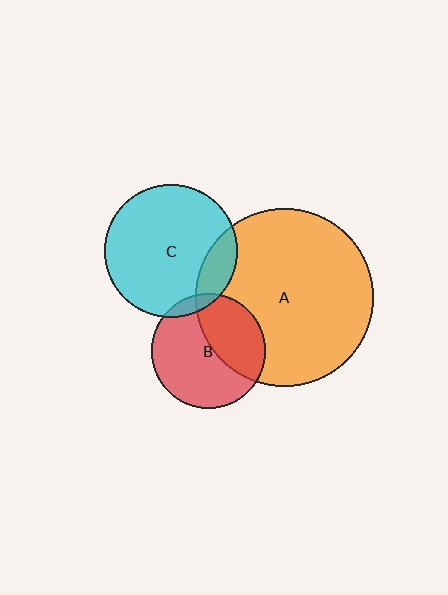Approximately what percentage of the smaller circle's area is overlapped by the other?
Approximately 5%.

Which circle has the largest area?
Circle A (orange).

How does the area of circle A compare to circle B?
Approximately 2.4 times.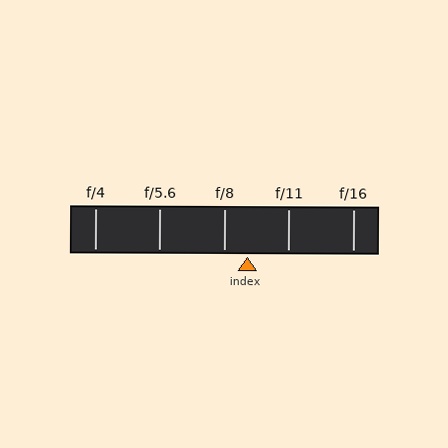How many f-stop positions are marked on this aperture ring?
There are 5 f-stop positions marked.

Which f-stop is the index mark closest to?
The index mark is closest to f/8.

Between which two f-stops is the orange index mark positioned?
The index mark is between f/8 and f/11.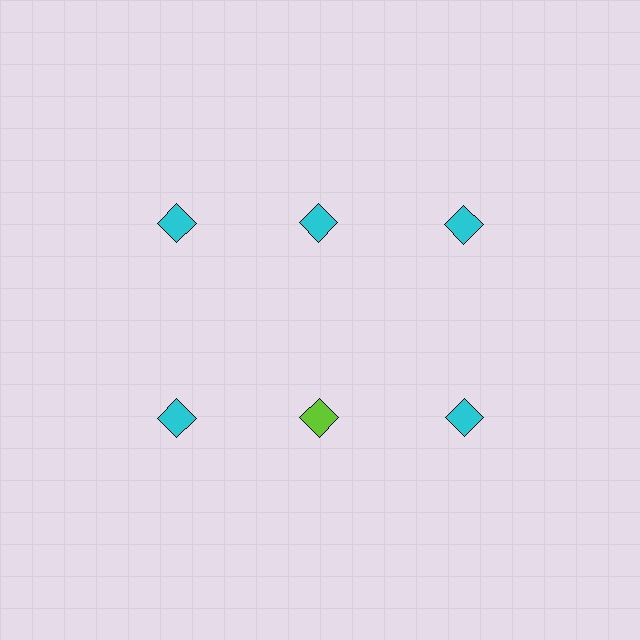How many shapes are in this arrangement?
There are 6 shapes arranged in a grid pattern.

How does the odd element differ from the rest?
It has a different color: lime instead of cyan.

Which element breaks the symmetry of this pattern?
The lime diamond in the second row, second from left column breaks the symmetry. All other shapes are cyan diamonds.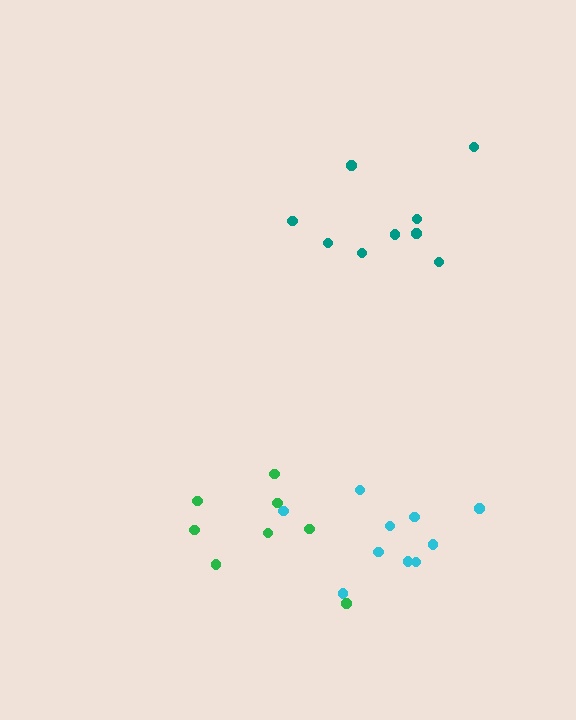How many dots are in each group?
Group 1: 10 dots, Group 2: 9 dots, Group 3: 8 dots (27 total).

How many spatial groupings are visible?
There are 3 spatial groupings.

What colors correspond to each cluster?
The clusters are colored: cyan, teal, green.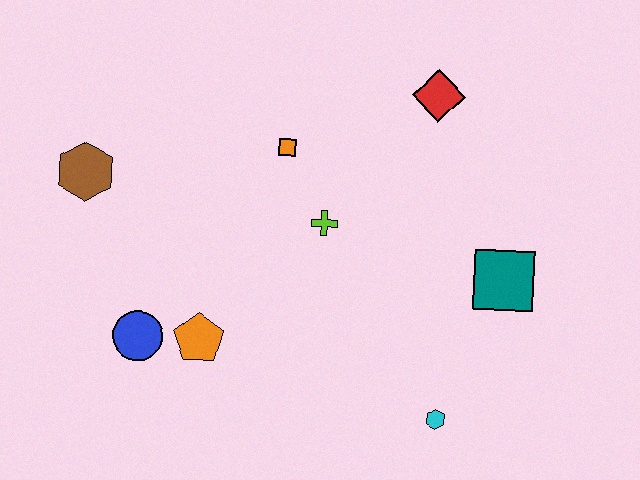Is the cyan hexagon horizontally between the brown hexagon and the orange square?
No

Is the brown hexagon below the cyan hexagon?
No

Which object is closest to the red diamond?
The orange square is closest to the red diamond.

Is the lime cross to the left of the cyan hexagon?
Yes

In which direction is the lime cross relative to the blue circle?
The lime cross is to the right of the blue circle.